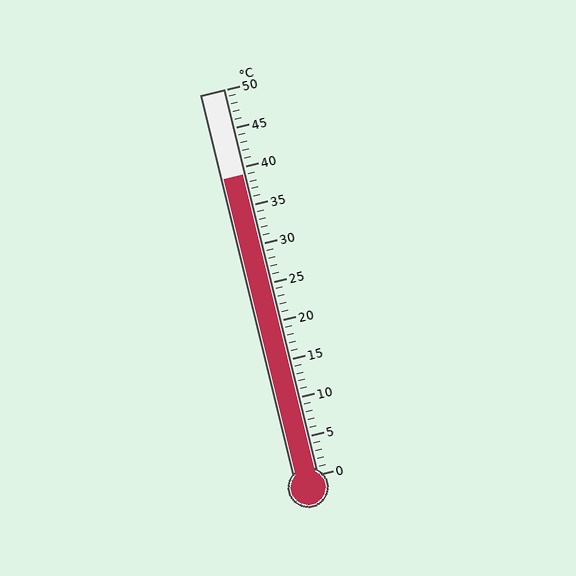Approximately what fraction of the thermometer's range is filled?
The thermometer is filled to approximately 80% of its range.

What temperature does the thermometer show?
The thermometer shows approximately 39°C.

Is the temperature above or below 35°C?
The temperature is above 35°C.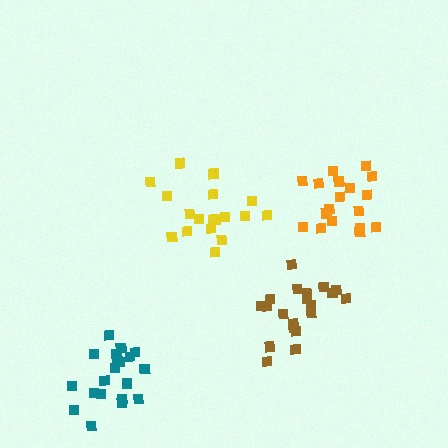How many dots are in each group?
Group 1: 18 dots, Group 2: 20 dots, Group 3: 18 dots, Group 4: 20 dots (76 total).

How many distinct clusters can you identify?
There are 4 distinct clusters.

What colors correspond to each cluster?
The clusters are colored: orange, brown, yellow, teal.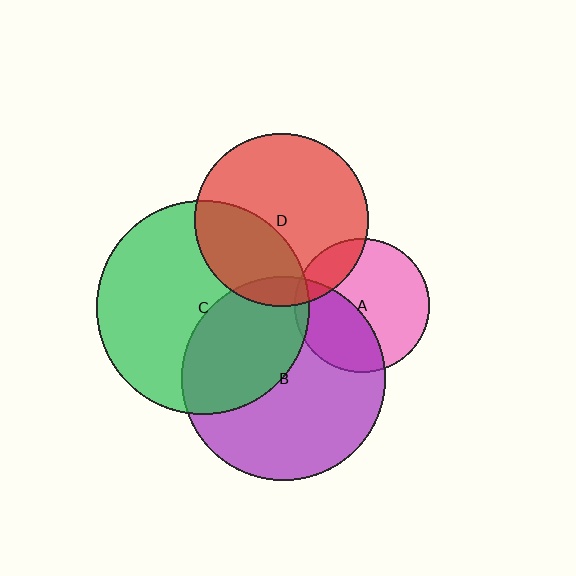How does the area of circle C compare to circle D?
Approximately 1.5 times.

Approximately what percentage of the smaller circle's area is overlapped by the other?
Approximately 15%.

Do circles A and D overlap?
Yes.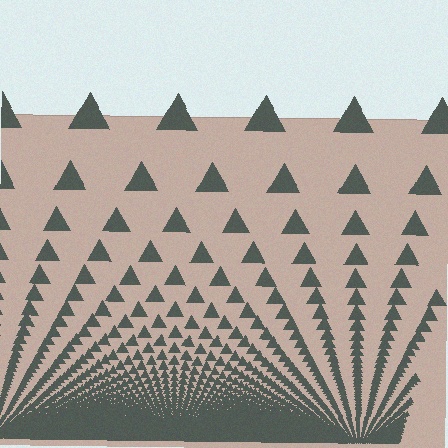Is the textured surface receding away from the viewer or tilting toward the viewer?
The surface appears to tilt toward the viewer. Texture elements get larger and sparser toward the top.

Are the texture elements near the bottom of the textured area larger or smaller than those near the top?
Smaller. The gradient is inverted — elements near the bottom are smaller and denser.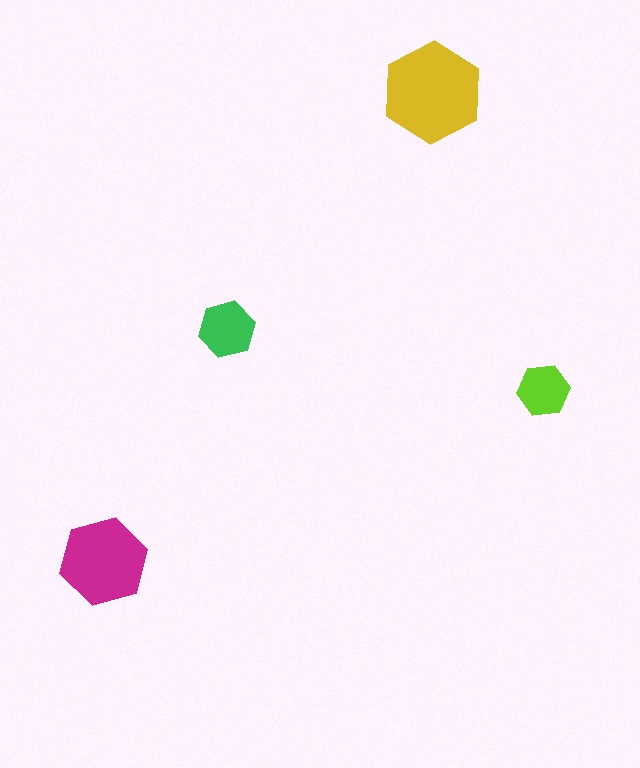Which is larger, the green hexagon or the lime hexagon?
The green one.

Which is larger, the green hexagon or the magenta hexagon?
The magenta one.